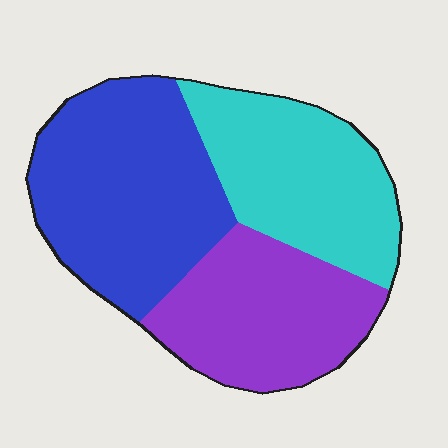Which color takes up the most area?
Blue, at roughly 40%.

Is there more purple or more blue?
Blue.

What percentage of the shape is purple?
Purple takes up about one third (1/3) of the shape.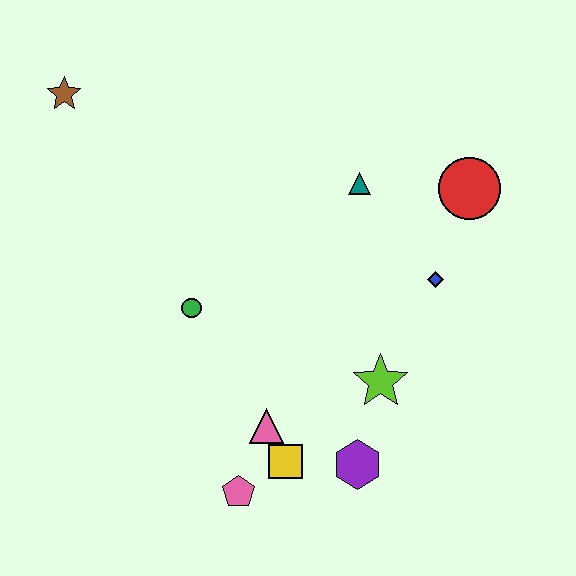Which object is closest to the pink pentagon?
The yellow square is closest to the pink pentagon.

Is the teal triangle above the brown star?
No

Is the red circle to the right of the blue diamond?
Yes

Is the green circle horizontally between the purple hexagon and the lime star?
No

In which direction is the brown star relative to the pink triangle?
The brown star is above the pink triangle.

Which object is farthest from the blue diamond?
The brown star is farthest from the blue diamond.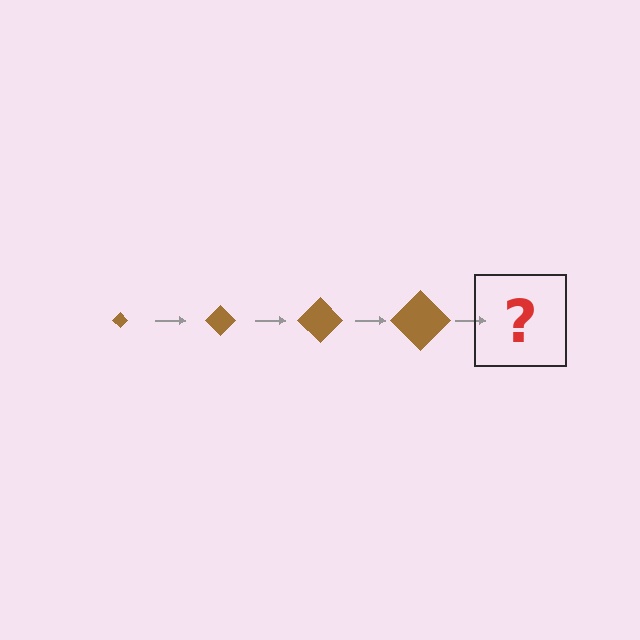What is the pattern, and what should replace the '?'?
The pattern is that the diamond gets progressively larger each step. The '?' should be a brown diamond, larger than the previous one.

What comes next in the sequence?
The next element should be a brown diamond, larger than the previous one.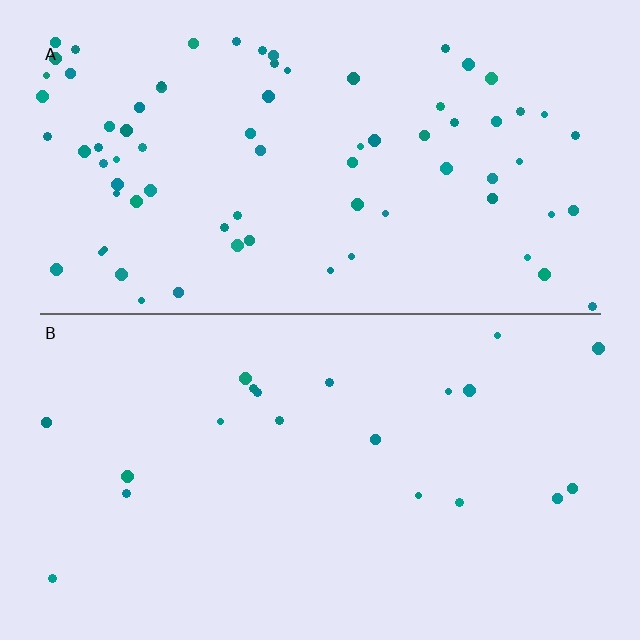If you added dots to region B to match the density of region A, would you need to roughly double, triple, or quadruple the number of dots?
Approximately quadruple.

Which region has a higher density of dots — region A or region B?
A (the top).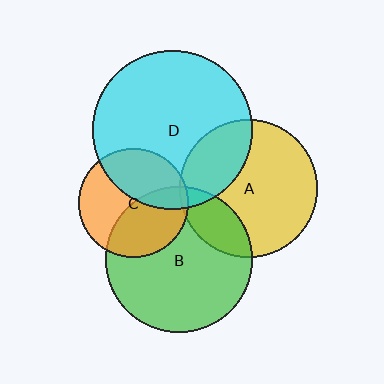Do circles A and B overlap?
Yes.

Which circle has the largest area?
Circle D (cyan).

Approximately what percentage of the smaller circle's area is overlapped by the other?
Approximately 20%.